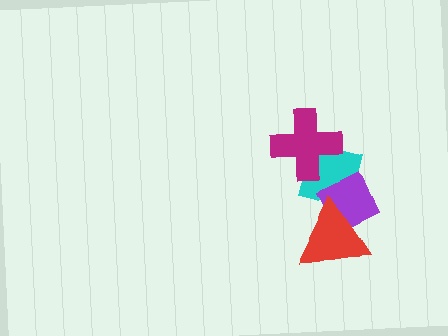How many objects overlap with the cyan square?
2 objects overlap with the cyan square.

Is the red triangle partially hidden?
No, no other shape covers it.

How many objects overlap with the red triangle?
1 object overlaps with the red triangle.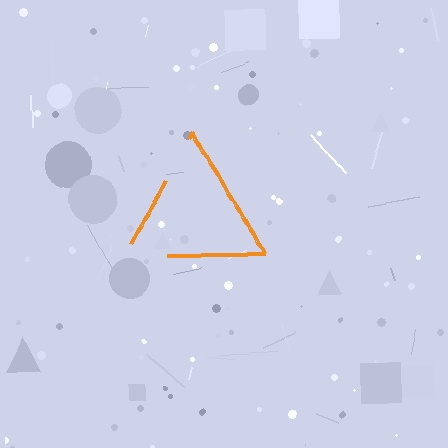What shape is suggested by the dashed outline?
The dashed outline suggests a triangle.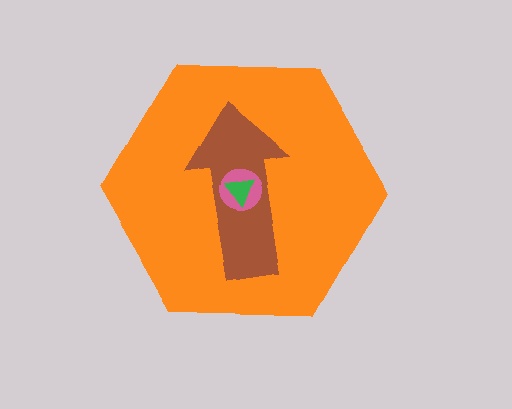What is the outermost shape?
The orange hexagon.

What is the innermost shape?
The green triangle.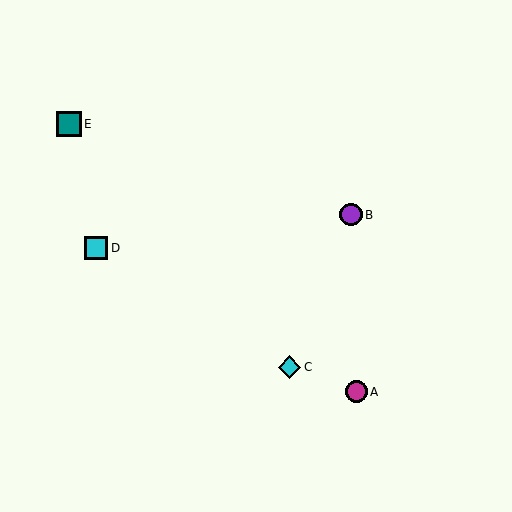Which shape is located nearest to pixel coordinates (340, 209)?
The purple circle (labeled B) at (351, 215) is nearest to that location.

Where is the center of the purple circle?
The center of the purple circle is at (351, 215).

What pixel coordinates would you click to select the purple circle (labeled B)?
Click at (351, 215) to select the purple circle B.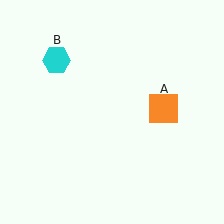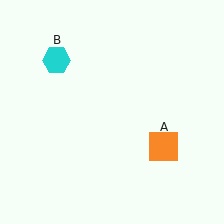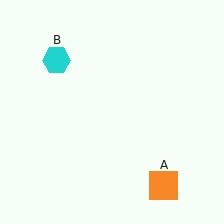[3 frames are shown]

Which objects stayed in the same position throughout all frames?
Cyan hexagon (object B) remained stationary.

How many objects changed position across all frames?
1 object changed position: orange square (object A).